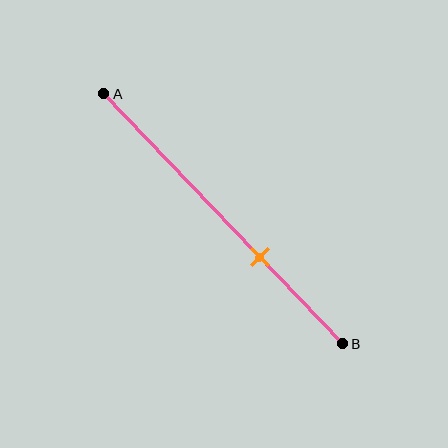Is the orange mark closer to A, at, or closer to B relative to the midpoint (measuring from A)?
The orange mark is closer to point B than the midpoint of segment AB.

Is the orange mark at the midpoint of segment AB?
No, the mark is at about 65% from A, not at the 50% midpoint.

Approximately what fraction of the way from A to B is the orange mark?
The orange mark is approximately 65% of the way from A to B.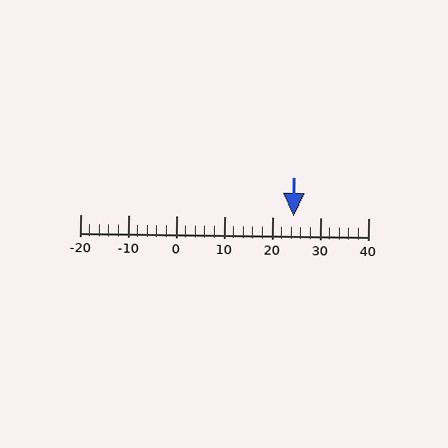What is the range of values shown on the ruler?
The ruler shows values from -20 to 40.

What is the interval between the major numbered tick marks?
The major tick marks are spaced 10 units apart.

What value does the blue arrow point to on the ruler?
The blue arrow points to approximately 24.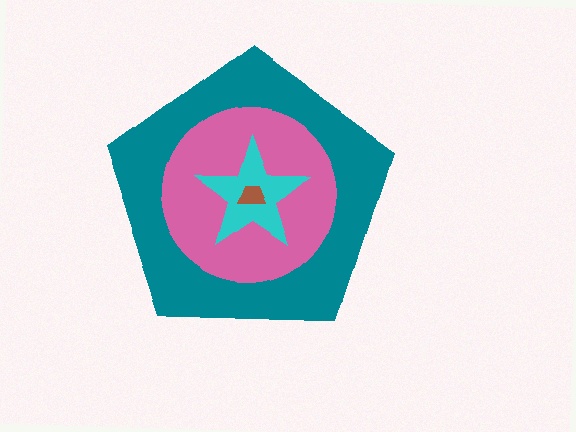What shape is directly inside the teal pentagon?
The pink circle.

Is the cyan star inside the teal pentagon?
Yes.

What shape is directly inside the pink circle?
The cyan star.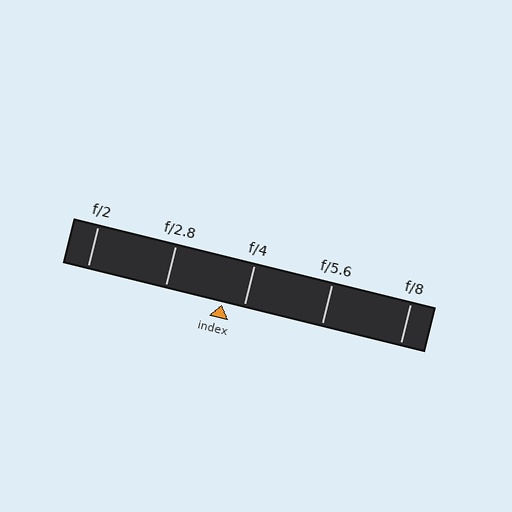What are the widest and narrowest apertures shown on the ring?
The widest aperture shown is f/2 and the narrowest is f/8.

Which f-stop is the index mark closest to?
The index mark is closest to f/4.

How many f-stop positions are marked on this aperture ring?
There are 5 f-stop positions marked.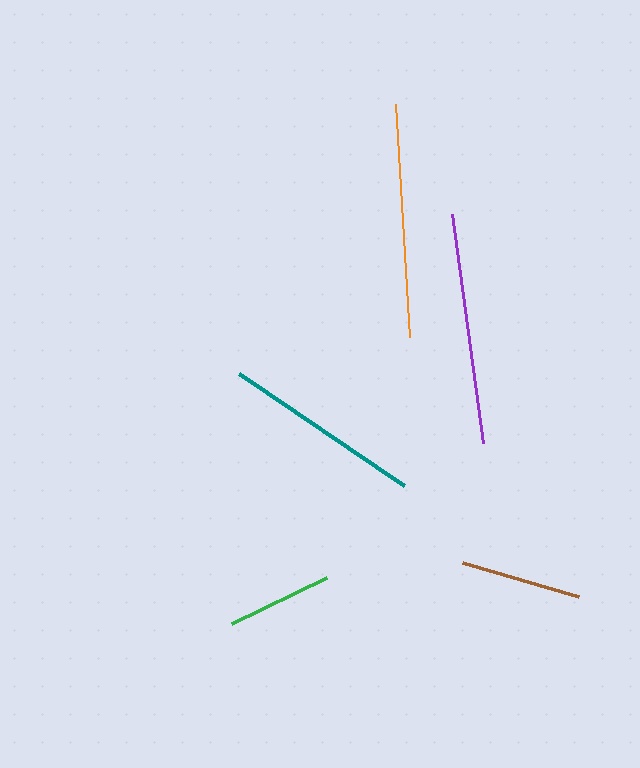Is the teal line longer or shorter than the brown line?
The teal line is longer than the brown line.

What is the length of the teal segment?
The teal segment is approximately 199 pixels long.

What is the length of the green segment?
The green segment is approximately 106 pixels long.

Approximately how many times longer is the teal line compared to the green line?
The teal line is approximately 1.9 times the length of the green line.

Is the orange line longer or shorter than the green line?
The orange line is longer than the green line.